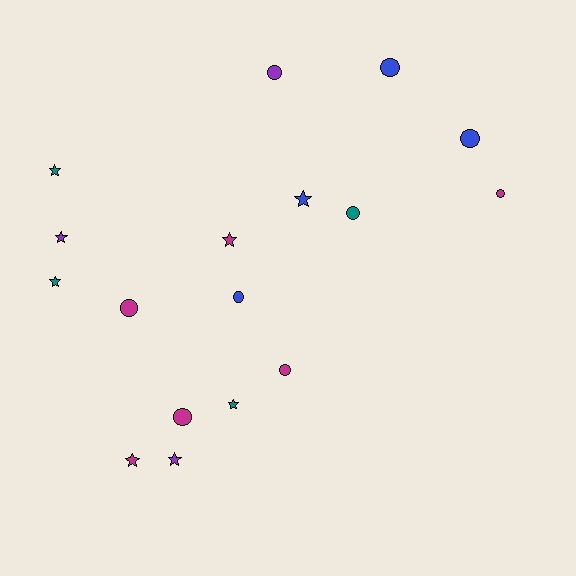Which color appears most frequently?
Magenta, with 6 objects.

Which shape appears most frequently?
Circle, with 9 objects.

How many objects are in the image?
There are 17 objects.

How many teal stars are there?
There are 3 teal stars.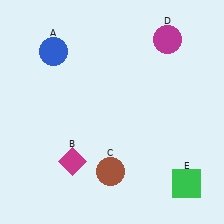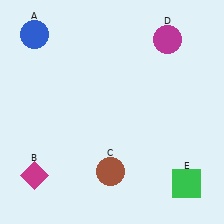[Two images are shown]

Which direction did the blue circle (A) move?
The blue circle (A) moved left.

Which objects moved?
The objects that moved are: the blue circle (A), the magenta diamond (B).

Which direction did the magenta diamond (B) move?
The magenta diamond (B) moved left.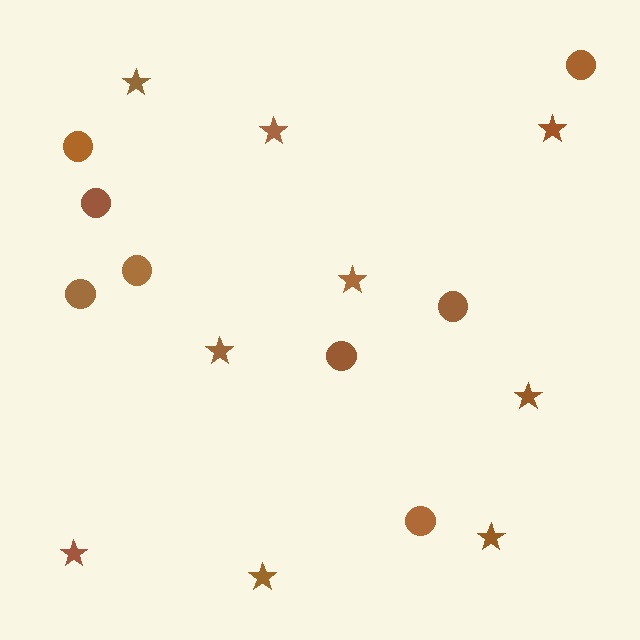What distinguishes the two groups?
There are 2 groups: one group of stars (9) and one group of circles (8).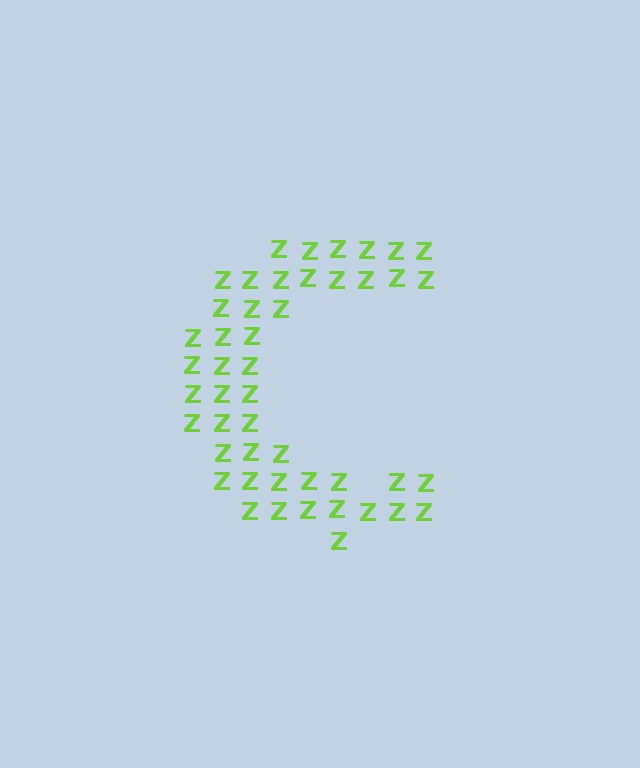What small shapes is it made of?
It is made of small letter Z's.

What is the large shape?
The large shape is the letter C.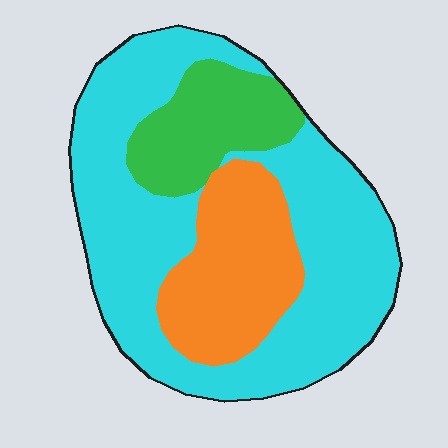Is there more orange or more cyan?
Cyan.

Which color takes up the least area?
Green, at roughly 15%.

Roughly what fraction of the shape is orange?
Orange covers 22% of the shape.